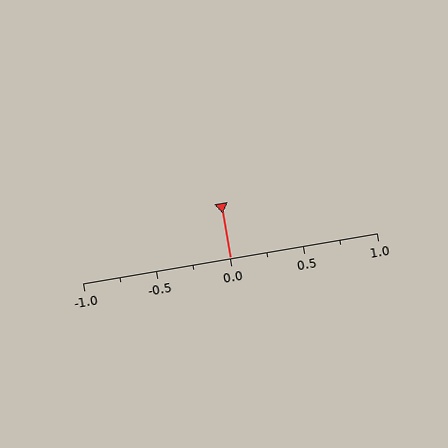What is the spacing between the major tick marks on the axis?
The major ticks are spaced 0.5 apart.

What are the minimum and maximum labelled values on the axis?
The axis runs from -1.0 to 1.0.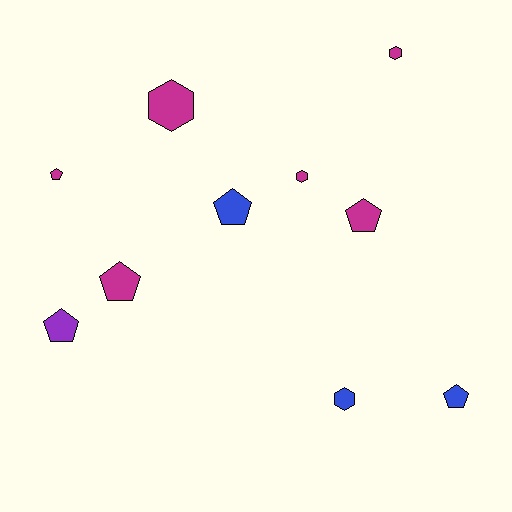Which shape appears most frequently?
Pentagon, with 6 objects.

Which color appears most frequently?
Magenta, with 6 objects.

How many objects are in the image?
There are 10 objects.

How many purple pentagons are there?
There is 1 purple pentagon.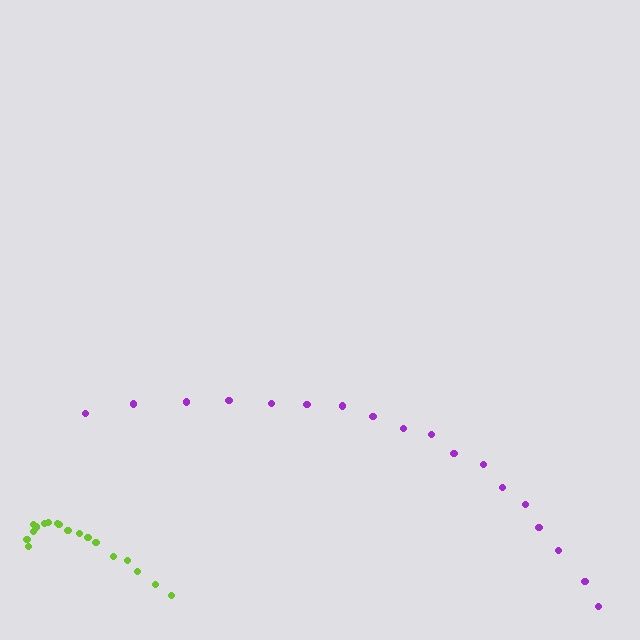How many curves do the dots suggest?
There are 2 distinct paths.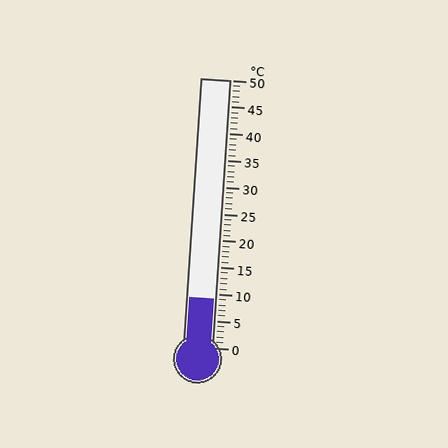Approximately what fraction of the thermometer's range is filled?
The thermometer is filled to approximately 20% of its range.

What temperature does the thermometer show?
The thermometer shows approximately 9°C.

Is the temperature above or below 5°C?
The temperature is above 5°C.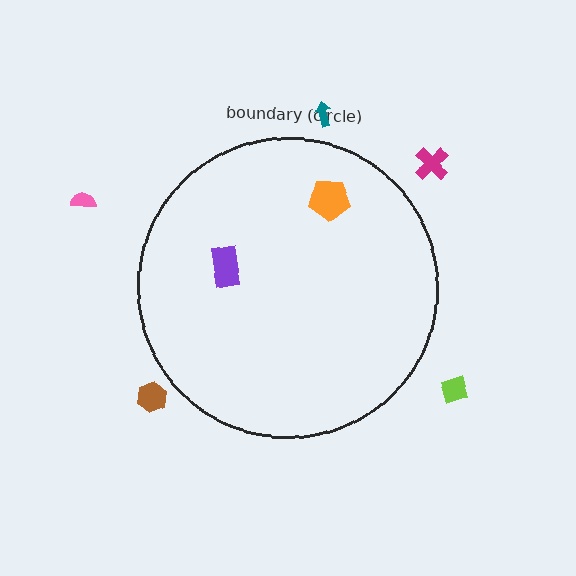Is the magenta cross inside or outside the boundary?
Outside.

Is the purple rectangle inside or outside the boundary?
Inside.